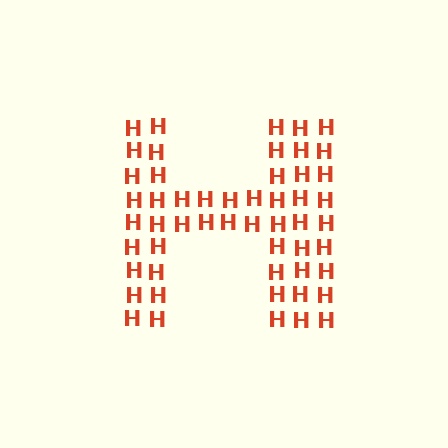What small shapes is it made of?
It is made of small letter H's.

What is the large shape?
The large shape is the letter H.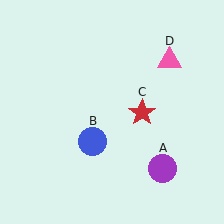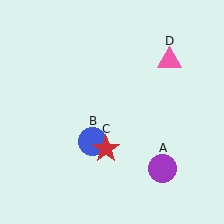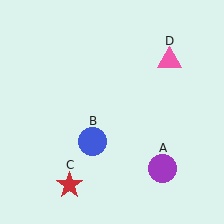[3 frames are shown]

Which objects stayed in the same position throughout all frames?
Purple circle (object A) and blue circle (object B) and pink triangle (object D) remained stationary.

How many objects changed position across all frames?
1 object changed position: red star (object C).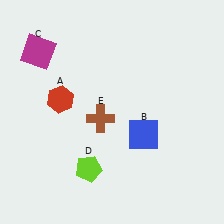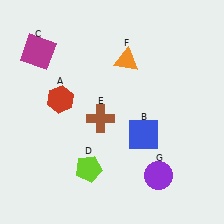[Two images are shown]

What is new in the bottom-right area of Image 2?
A purple circle (G) was added in the bottom-right area of Image 2.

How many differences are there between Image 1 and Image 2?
There are 2 differences between the two images.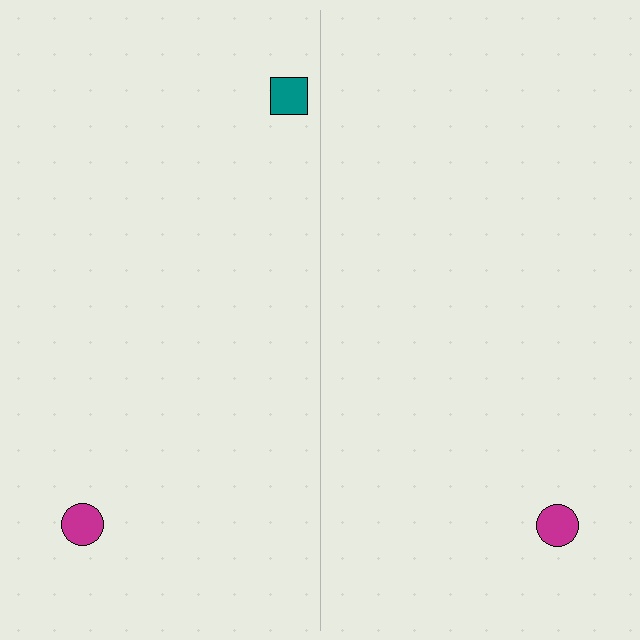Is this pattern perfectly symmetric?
No, the pattern is not perfectly symmetric. A teal square is missing from the right side.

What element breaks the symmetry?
A teal square is missing from the right side.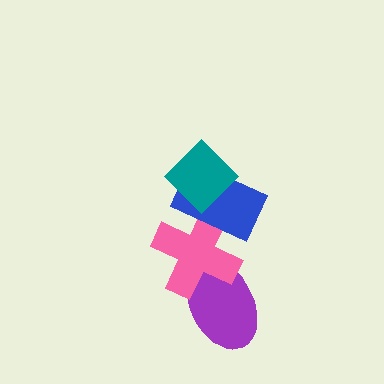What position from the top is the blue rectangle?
The blue rectangle is 2nd from the top.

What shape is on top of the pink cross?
The blue rectangle is on top of the pink cross.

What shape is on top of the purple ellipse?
The pink cross is on top of the purple ellipse.